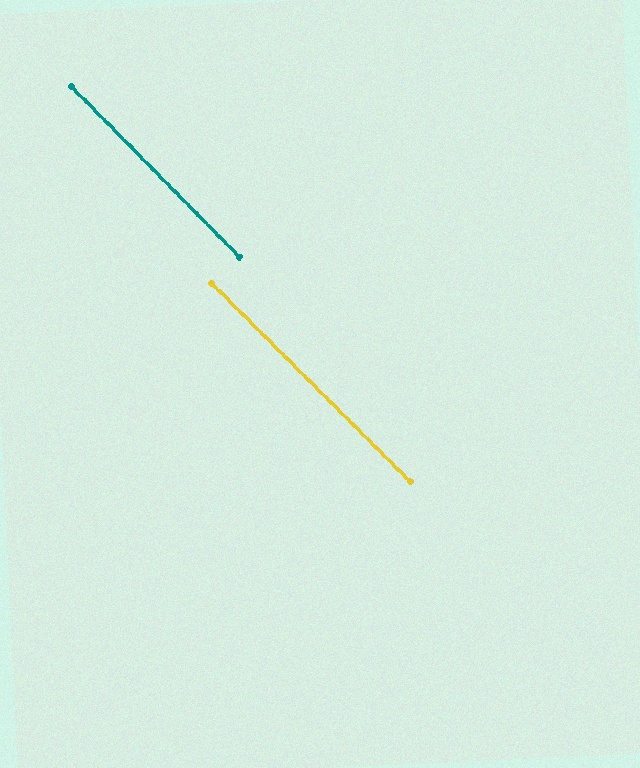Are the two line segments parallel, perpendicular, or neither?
Parallel — their directions differ by only 0.5°.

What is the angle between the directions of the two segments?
Approximately 1 degree.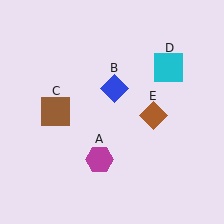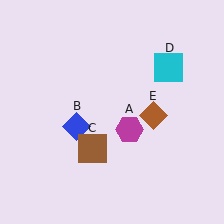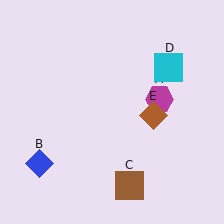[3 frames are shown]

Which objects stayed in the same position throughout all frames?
Cyan square (object D) and brown diamond (object E) remained stationary.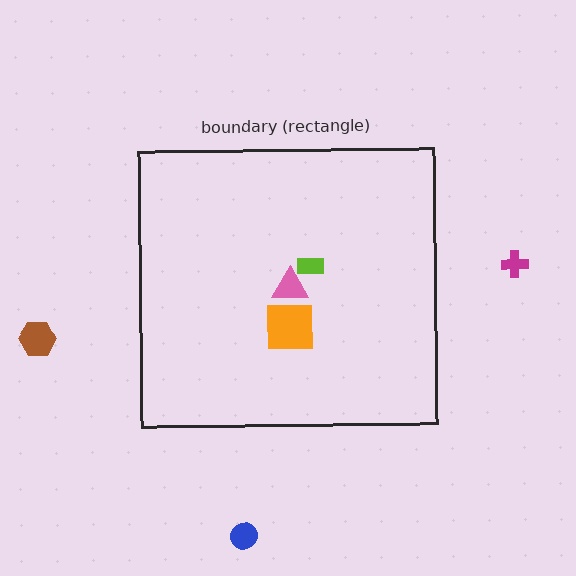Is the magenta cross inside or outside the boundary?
Outside.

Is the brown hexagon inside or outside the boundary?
Outside.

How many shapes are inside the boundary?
3 inside, 3 outside.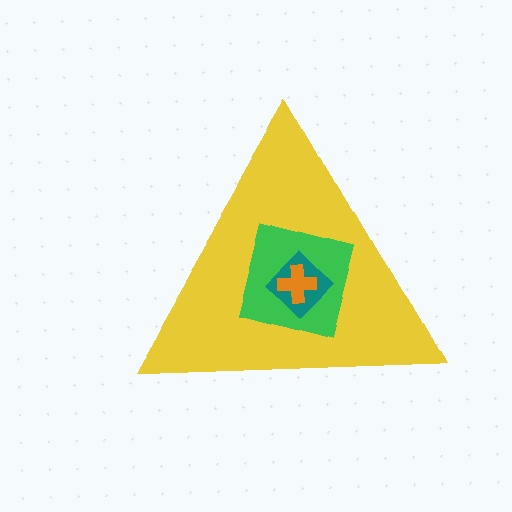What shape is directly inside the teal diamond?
The orange cross.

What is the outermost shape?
The yellow triangle.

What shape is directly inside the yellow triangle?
The green square.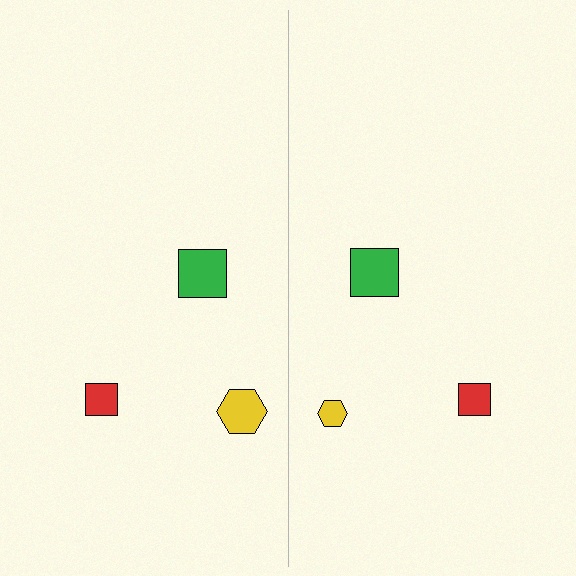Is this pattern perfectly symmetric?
No, the pattern is not perfectly symmetric. The yellow hexagon on the right side has a different size than its mirror counterpart.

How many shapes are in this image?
There are 6 shapes in this image.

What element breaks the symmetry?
The yellow hexagon on the right side has a different size than its mirror counterpart.